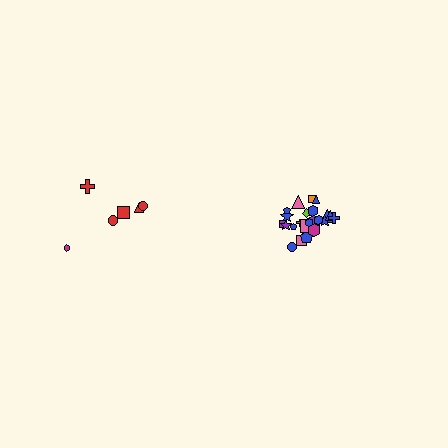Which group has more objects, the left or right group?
The right group.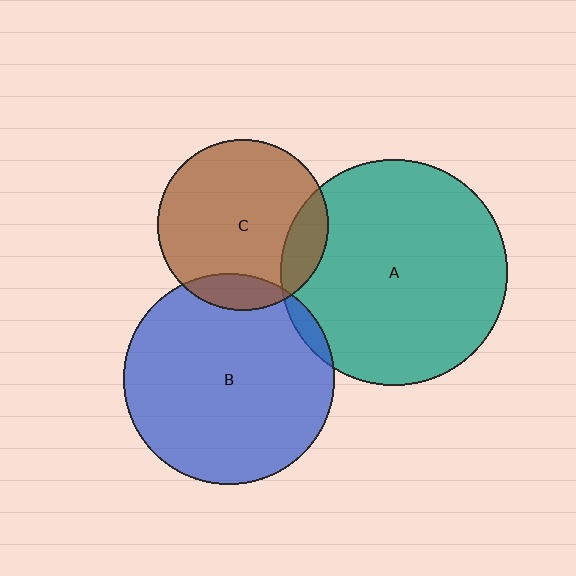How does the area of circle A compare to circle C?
Approximately 1.8 times.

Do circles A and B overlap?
Yes.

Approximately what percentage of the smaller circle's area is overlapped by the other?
Approximately 5%.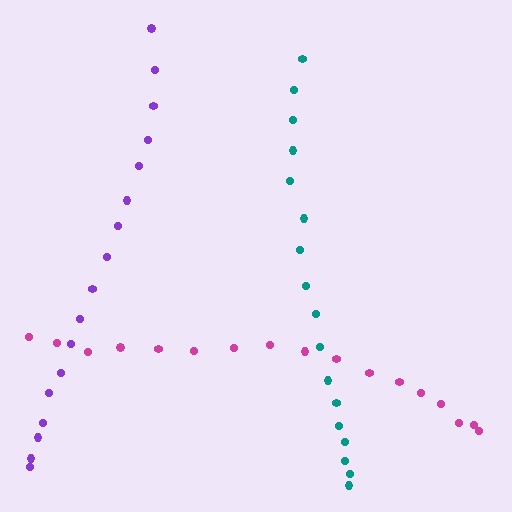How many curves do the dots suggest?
There are 3 distinct paths.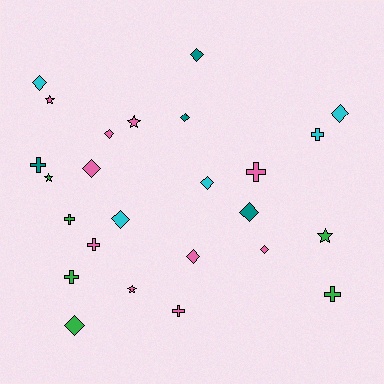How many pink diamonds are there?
There are 4 pink diamonds.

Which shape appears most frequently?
Diamond, with 12 objects.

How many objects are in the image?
There are 25 objects.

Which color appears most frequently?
Pink, with 10 objects.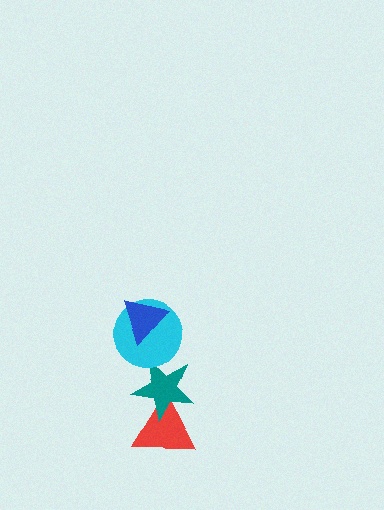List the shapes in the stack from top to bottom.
From top to bottom: the blue triangle, the cyan circle, the teal star, the red triangle.